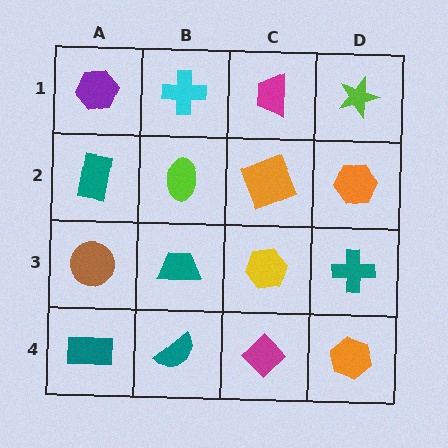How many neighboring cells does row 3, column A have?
3.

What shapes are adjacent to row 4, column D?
A teal cross (row 3, column D), a magenta diamond (row 4, column C).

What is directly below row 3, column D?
An orange hexagon.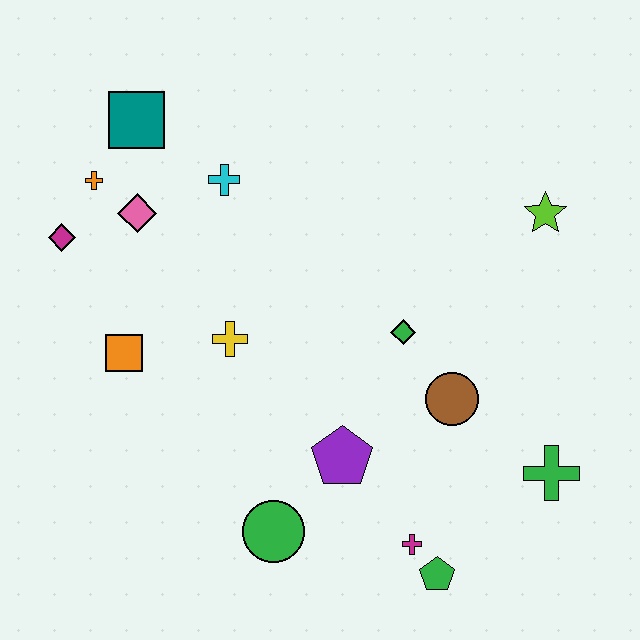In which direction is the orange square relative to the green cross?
The orange square is to the left of the green cross.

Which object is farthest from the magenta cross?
The teal square is farthest from the magenta cross.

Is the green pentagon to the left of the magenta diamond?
No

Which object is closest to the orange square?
The yellow cross is closest to the orange square.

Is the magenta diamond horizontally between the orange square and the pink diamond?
No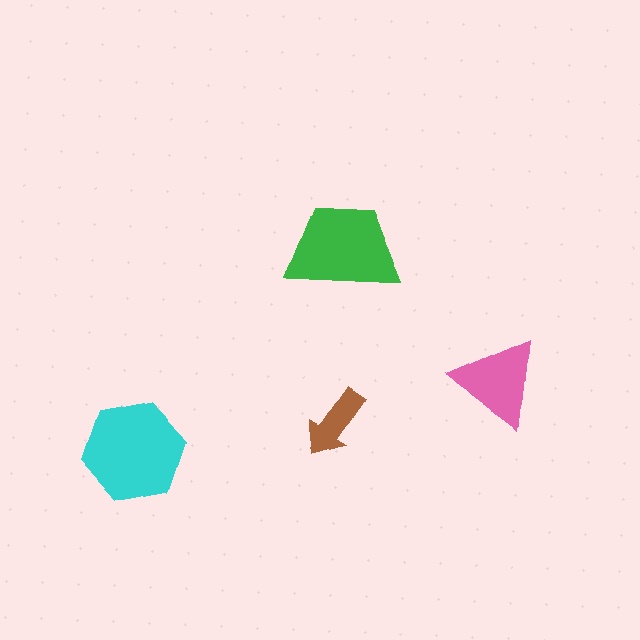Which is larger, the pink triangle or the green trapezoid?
The green trapezoid.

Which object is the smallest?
The brown arrow.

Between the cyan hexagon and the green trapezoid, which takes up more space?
The cyan hexagon.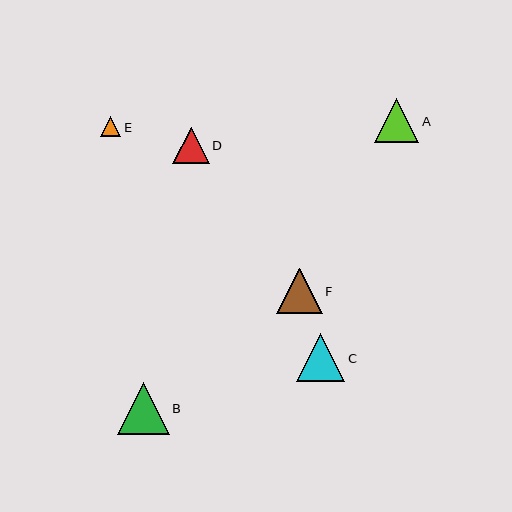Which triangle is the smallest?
Triangle E is the smallest with a size of approximately 20 pixels.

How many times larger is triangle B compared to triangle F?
Triangle B is approximately 1.1 times the size of triangle F.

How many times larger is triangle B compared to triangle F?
Triangle B is approximately 1.1 times the size of triangle F.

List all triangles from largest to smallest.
From largest to smallest: B, C, F, A, D, E.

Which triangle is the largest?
Triangle B is the largest with a size of approximately 52 pixels.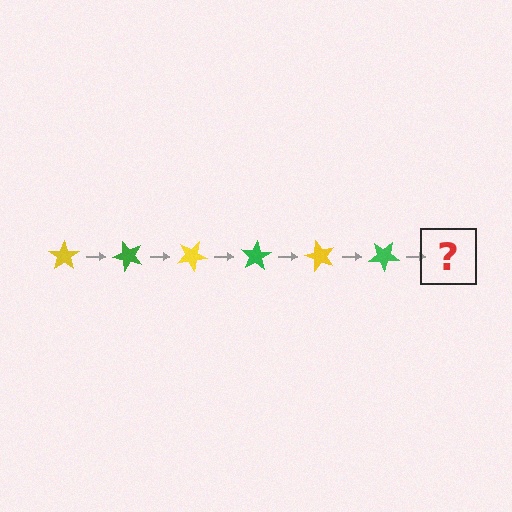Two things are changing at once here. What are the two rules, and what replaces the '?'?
The two rules are that it rotates 50 degrees each step and the color cycles through yellow and green. The '?' should be a yellow star, rotated 300 degrees from the start.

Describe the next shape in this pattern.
It should be a yellow star, rotated 300 degrees from the start.